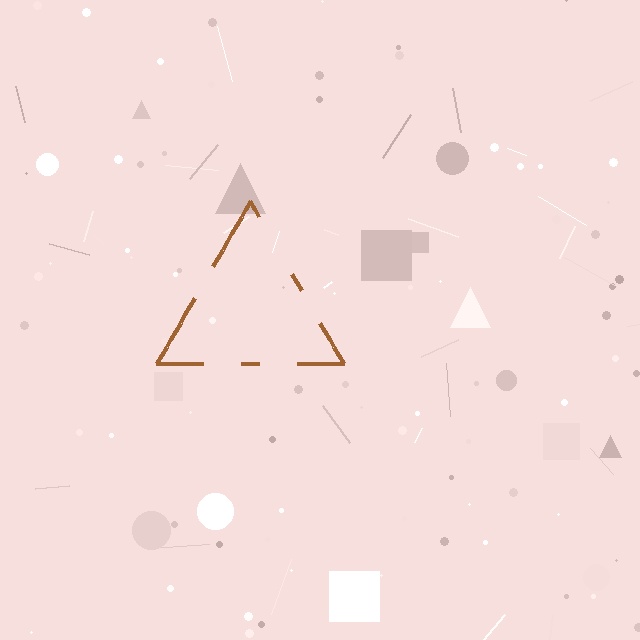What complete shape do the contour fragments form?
The contour fragments form a triangle.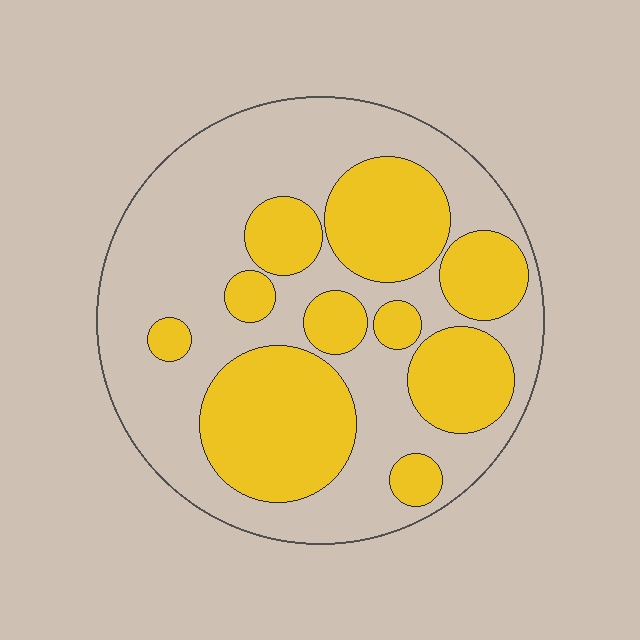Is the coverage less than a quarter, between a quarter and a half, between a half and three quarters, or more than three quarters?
Between a quarter and a half.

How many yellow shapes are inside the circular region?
10.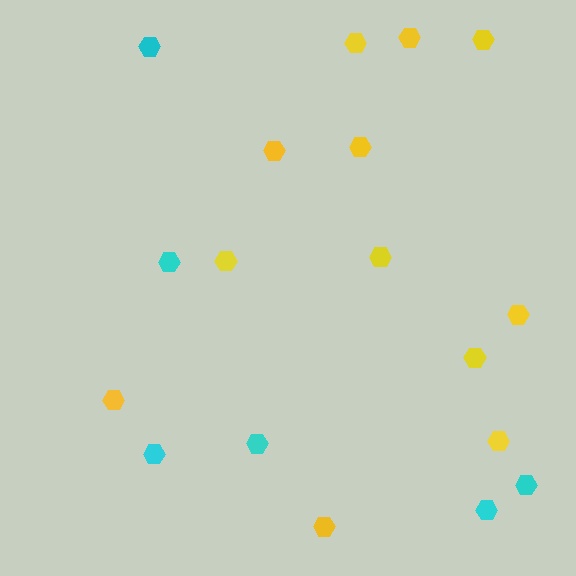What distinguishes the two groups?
There are 2 groups: one group of yellow hexagons (12) and one group of cyan hexagons (6).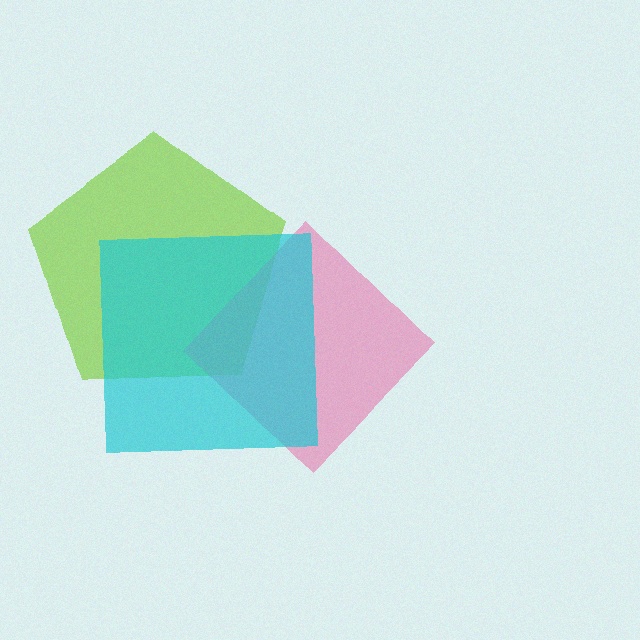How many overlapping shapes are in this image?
There are 3 overlapping shapes in the image.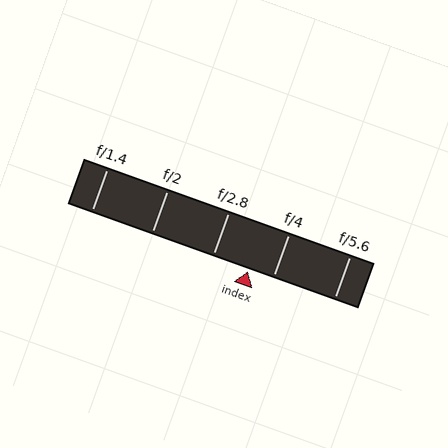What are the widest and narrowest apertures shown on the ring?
The widest aperture shown is f/1.4 and the narrowest is f/5.6.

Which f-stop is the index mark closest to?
The index mark is closest to f/4.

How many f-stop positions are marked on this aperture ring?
There are 5 f-stop positions marked.